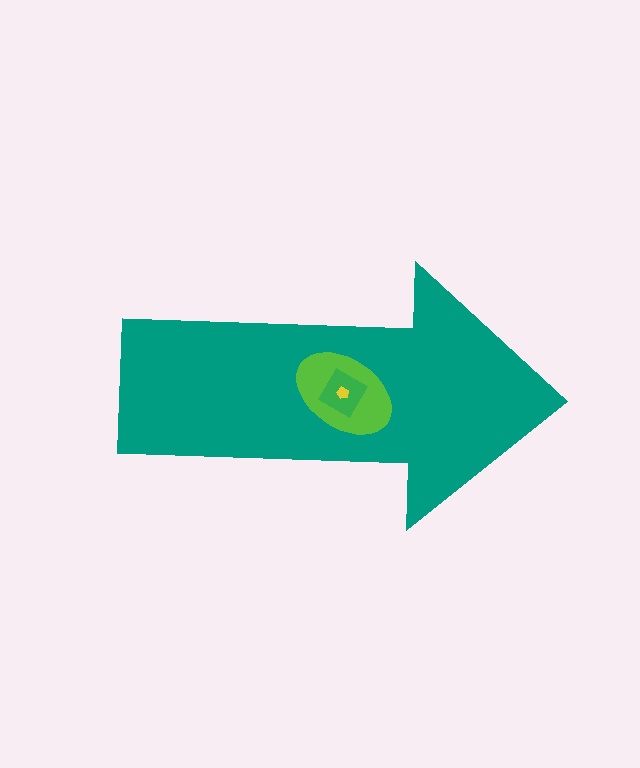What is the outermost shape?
The teal arrow.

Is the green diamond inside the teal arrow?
Yes.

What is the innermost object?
The yellow pentagon.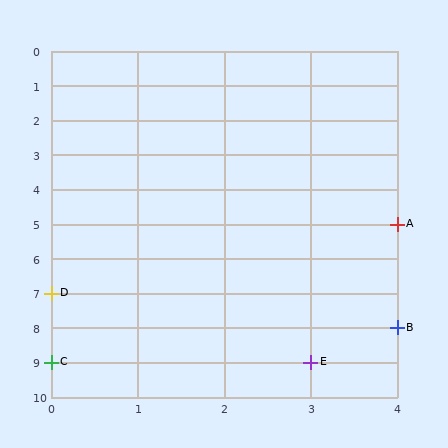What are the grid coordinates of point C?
Point C is at grid coordinates (0, 9).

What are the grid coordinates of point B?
Point B is at grid coordinates (4, 8).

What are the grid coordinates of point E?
Point E is at grid coordinates (3, 9).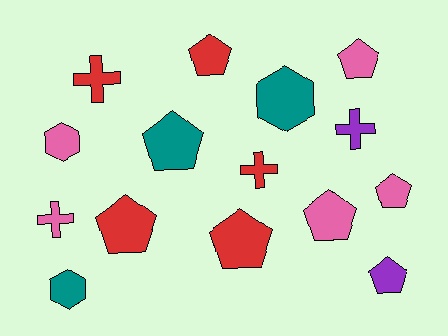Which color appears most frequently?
Pink, with 5 objects.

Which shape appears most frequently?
Pentagon, with 8 objects.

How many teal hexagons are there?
There are 2 teal hexagons.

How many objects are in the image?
There are 15 objects.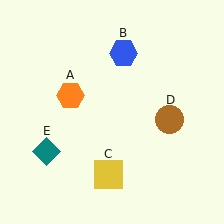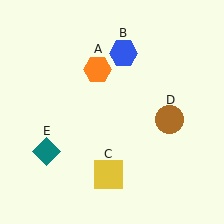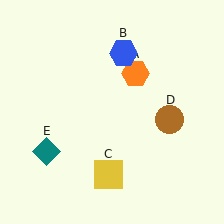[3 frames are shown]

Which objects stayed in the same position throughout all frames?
Blue hexagon (object B) and yellow square (object C) and brown circle (object D) and teal diamond (object E) remained stationary.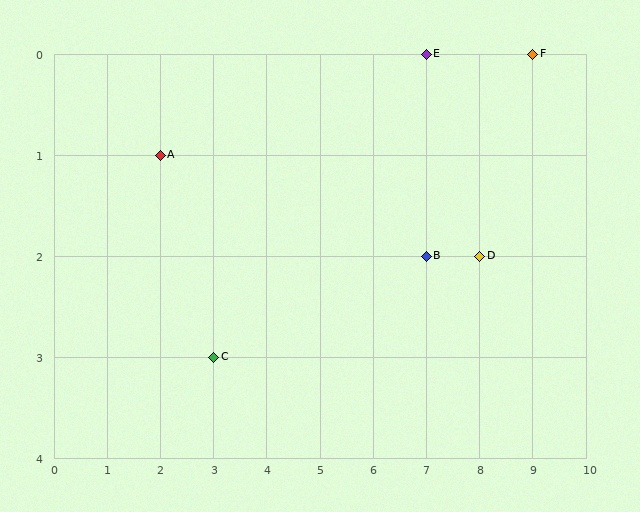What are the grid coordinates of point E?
Point E is at grid coordinates (7, 0).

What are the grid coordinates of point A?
Point A is at grid coordinates (2, 1).